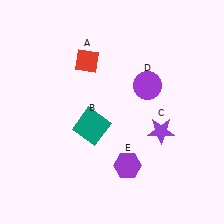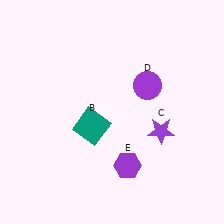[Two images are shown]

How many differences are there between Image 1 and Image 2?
There is 1 difference between the two images.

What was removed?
The red diamond (A) was removed in Image 2.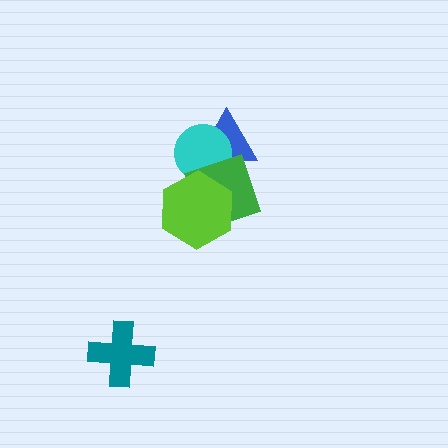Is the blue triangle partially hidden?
Yes, it is partially covered by another shape.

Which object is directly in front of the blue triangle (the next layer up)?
The cyan circle is directly in front of the blue triangle.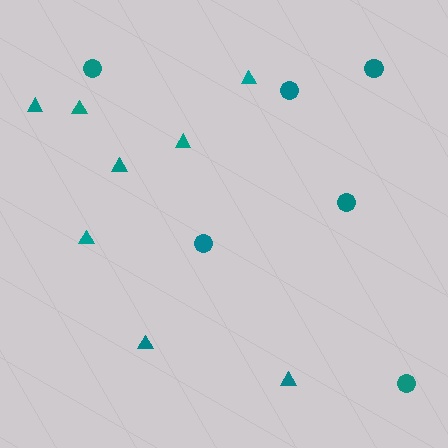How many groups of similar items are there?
There are 2 groups: one group of circles (6) and one group of triangles (8).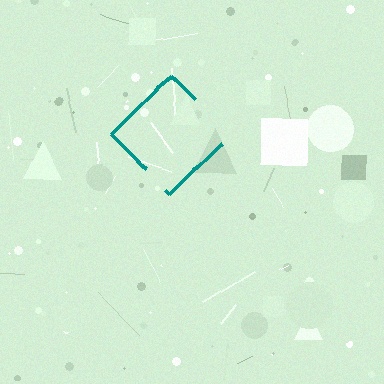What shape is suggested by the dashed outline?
The dashed outline suggests a diamond.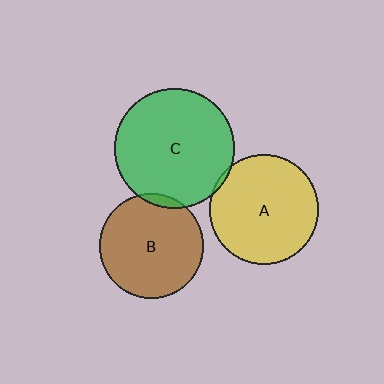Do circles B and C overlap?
Yes.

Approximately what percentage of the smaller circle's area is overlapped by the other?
Approximately 5%.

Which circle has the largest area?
Circle C (green).